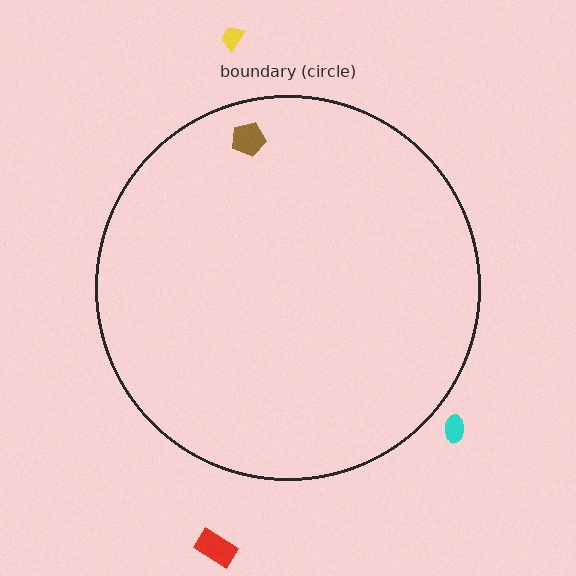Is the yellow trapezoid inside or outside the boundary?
Outside.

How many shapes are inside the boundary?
1 inside, 3 outside.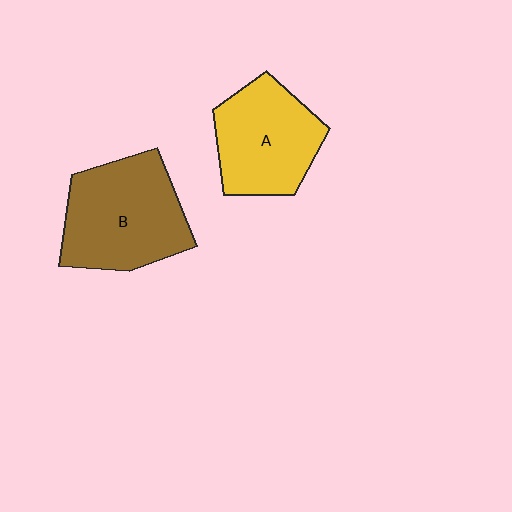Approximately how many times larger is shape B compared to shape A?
Approximately 1.2 times.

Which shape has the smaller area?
Shape A (yellow).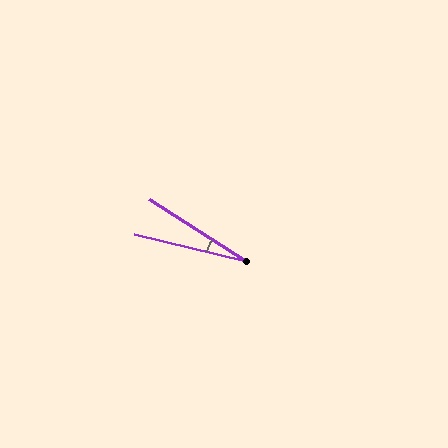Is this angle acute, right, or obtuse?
It is acute.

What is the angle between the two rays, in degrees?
Approximately 19 degrees.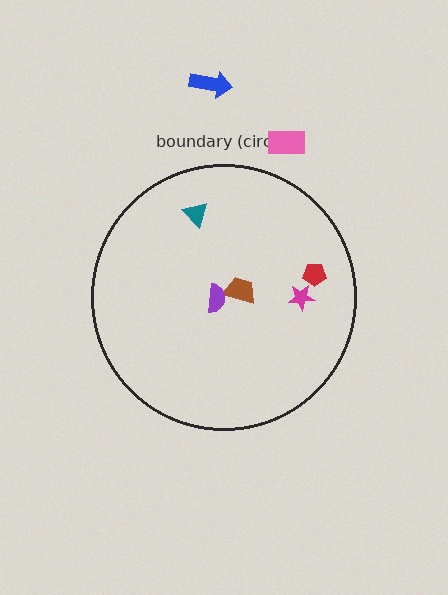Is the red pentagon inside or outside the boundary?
Inside.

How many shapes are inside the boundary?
5 inside, 2 outside.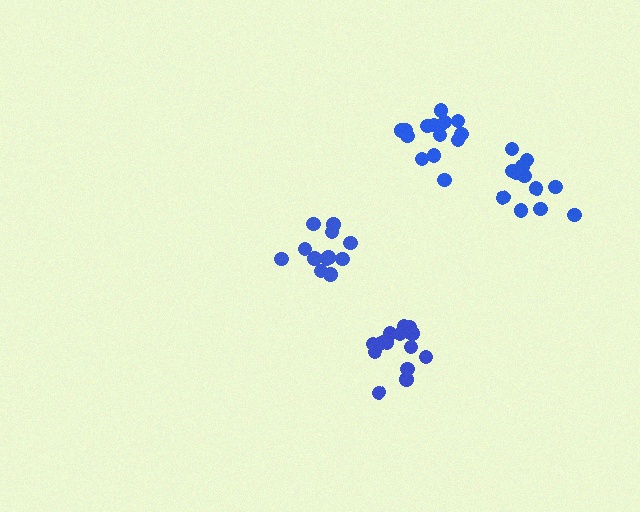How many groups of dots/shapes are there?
There are 4 groups.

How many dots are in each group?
Group 1: 12 dots, Group 2: 16 dots, Group 3: 15 dots, Group 4: 12 dots (55 total).